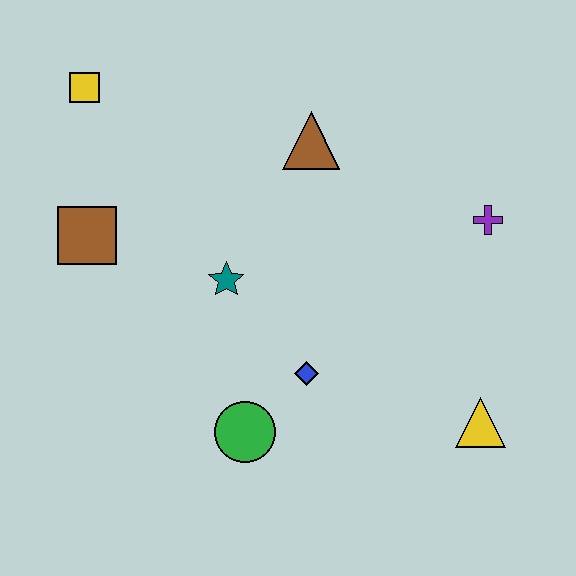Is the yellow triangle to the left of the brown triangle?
No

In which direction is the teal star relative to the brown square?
The teal star is to the right of the brown square.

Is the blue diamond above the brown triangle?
No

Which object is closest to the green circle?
The blue diamond is closest to the green circle.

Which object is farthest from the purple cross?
The yellow square is farthest from the purple cross.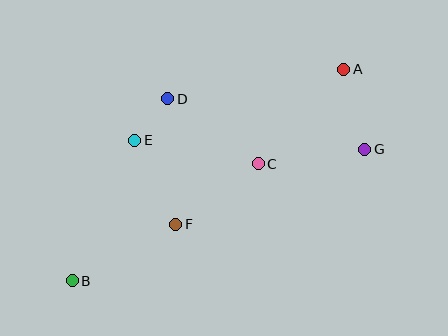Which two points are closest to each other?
Points D and E are closest to each other.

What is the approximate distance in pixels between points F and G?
The distance between F and G is approximately 203 pixels.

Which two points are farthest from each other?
Points A and B are farthest from each other.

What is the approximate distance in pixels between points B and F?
The distance between B and F is approximately 118 pixels.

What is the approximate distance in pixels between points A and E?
The distance between A and E is approximately 221 pixels.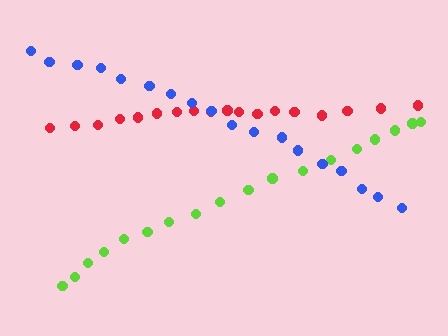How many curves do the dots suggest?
There are 3 distinct paths.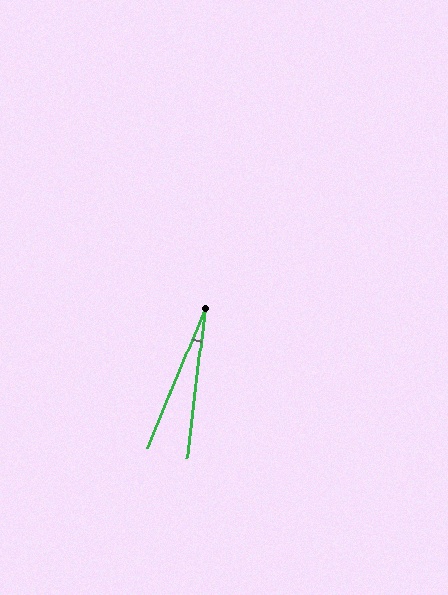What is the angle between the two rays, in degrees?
Approximately 16 degrees.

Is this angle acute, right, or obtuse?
It is acute.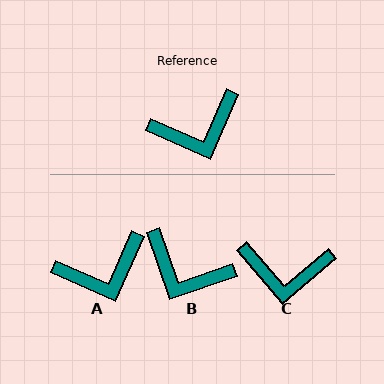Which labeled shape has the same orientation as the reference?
A.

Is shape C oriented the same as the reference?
No, it is off by about 26 degrees.